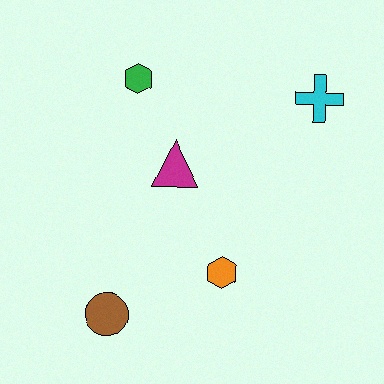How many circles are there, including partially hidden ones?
There is 1 circle.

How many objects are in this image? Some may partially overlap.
There are 5 objects.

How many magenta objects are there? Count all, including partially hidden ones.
There is 1 magenta object.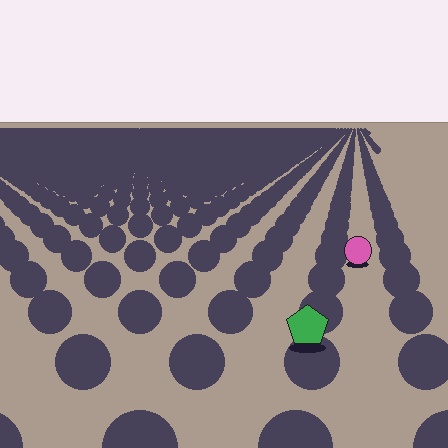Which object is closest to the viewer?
The green pentagon is closest. The texture marks near it are larger and more spread out.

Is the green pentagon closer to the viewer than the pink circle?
Yes. The green pentagon is closer — you can tell from the texture gradient: the ground texture is coarser near it.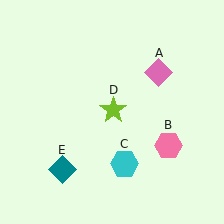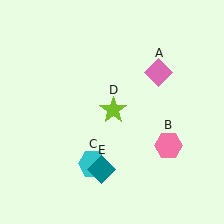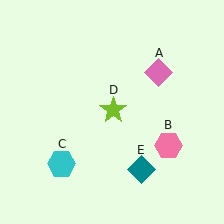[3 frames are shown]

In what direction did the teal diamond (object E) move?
The teal diamond (object E) moved right.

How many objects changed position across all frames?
2 objects changed position: cyan hexagon (object C), teal diamond (object E).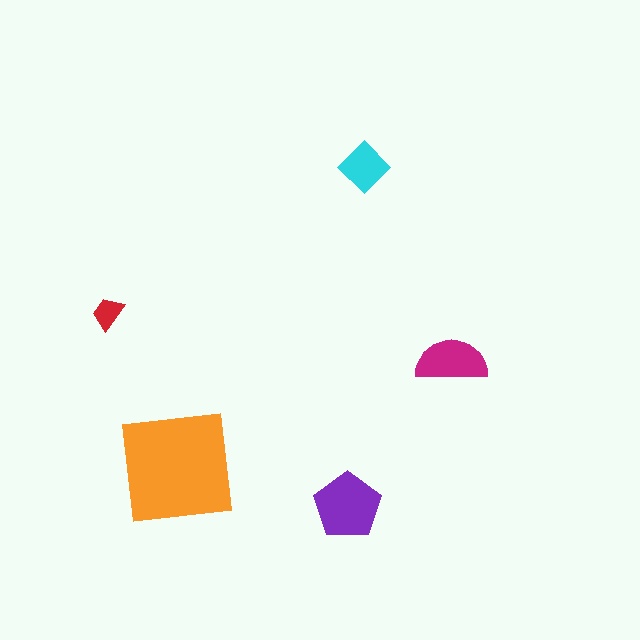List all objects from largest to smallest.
The orange square, the purple pentagon, the magenta semicircle, the cyan diamond, the red trapezoid.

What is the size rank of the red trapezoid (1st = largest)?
5th.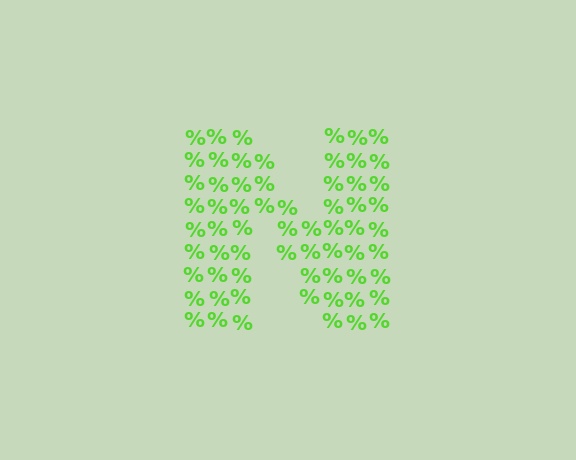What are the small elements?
The small elements are percent signs.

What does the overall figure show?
The overall figure shows the letter N.